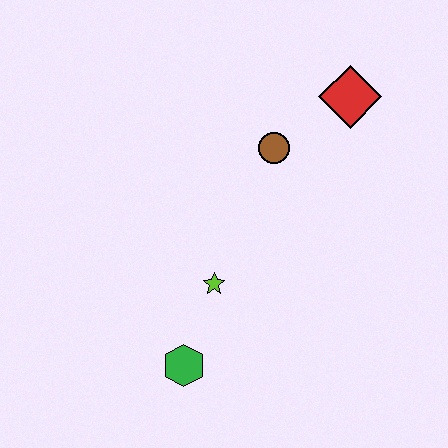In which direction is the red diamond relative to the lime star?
The red diamond is above the lime star.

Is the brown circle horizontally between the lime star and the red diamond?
Yes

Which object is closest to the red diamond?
The brown circle is closest to the red diamond.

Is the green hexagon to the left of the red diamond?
Yes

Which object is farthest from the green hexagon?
The red diamond is farthest from the green hexagon.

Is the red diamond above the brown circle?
Yes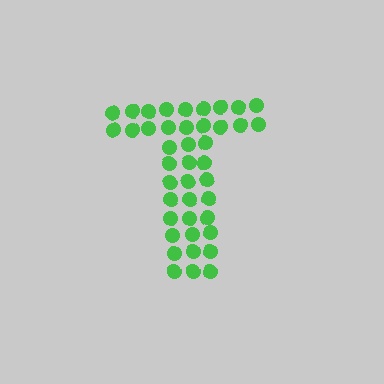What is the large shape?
The large shape is the letter T.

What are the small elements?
The small elements are circles.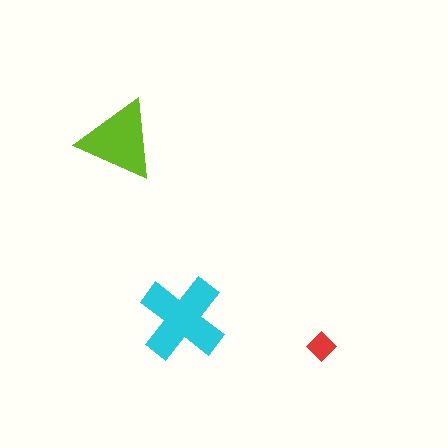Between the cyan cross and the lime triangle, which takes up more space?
The cyan cross.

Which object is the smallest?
The red diamond.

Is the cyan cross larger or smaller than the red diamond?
Larger.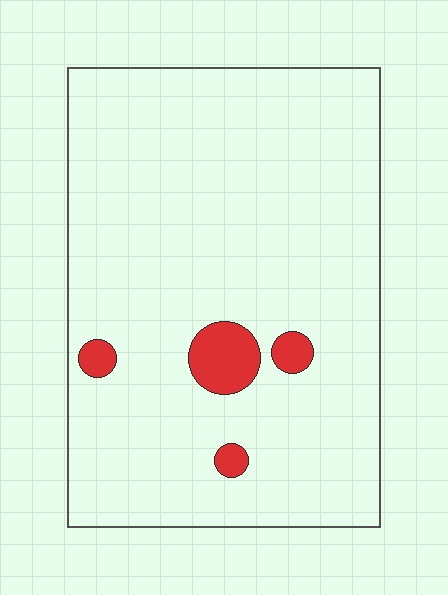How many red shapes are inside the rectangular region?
4.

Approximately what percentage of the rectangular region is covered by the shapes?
Approximately 5%.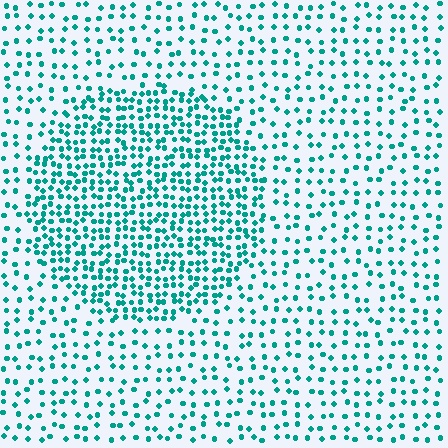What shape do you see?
I see a circle.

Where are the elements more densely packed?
The elements are more densely packed inside the circle boundary.